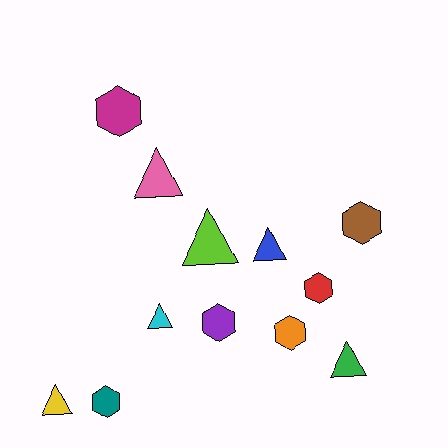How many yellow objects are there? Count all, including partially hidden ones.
There is 1 yellow object.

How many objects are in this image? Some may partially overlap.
There are 12 objects.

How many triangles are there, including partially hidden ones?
There are 6 triangles.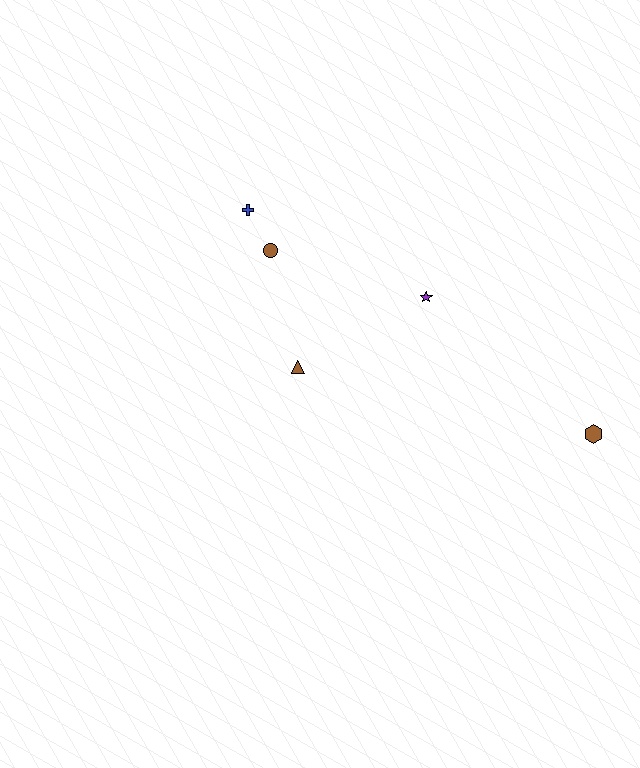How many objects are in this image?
There are 5 objects.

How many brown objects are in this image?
There are 3 brown objects.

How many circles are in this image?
There is 1 circle.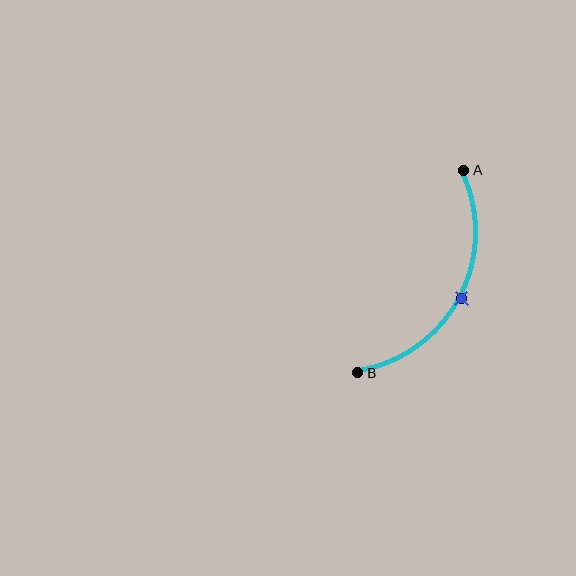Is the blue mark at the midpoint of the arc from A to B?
Yes. The blue mark lies on the arc at equal arc-length from both A and B — it is the arc midpoint.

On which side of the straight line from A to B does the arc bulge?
The arc bulges to the right of the straight line connecting A and B.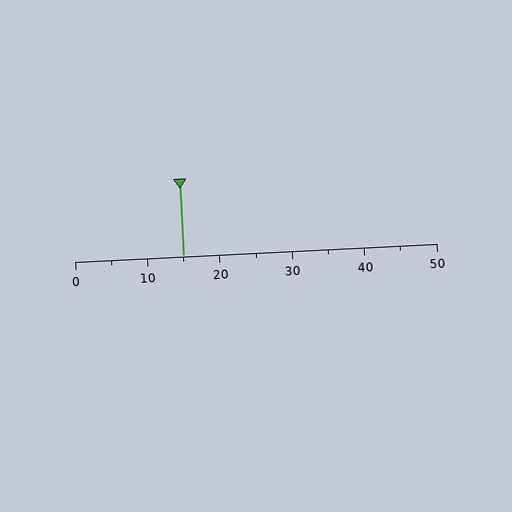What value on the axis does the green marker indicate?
The marker indicates approximately 15.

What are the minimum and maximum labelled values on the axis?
The axis runs from 0 to 50.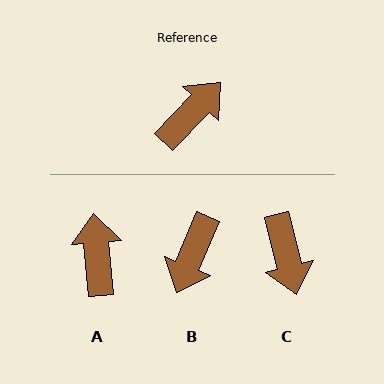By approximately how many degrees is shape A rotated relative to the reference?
Approximately 49 degrees counter-clockwise.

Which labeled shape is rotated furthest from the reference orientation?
B, about 159 degrees away.